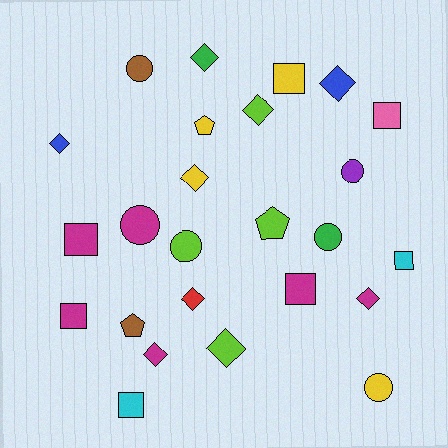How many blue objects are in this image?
There are 2 blue objects.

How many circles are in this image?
There are 6 circles.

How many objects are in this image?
There are 25 objects.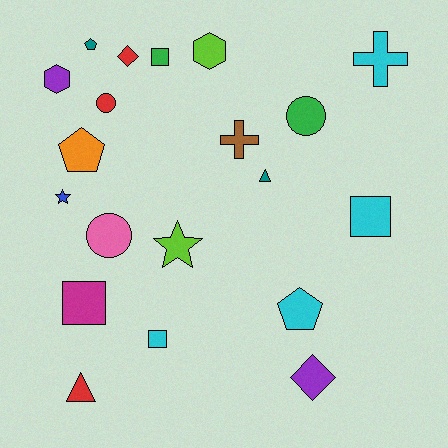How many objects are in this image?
There are 20 objects.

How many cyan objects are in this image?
There are 4 cyan objects.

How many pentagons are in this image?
There are 3 pentagons.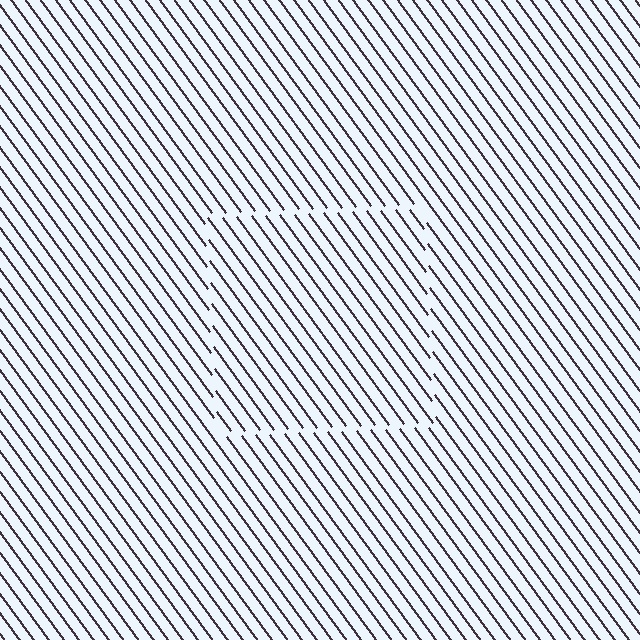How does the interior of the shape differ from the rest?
The interior of the shape contains the same grating, shifted by half a period — the contour is defined by the phase discontinuity where line-ends from the inner and outer gratings abut.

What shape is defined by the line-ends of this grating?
An illusory square. The interior of the shape contains the same grating, shifted by half a period — the contour is defined by the phase discontinuity where line-ends from the inner and outer gratings abut.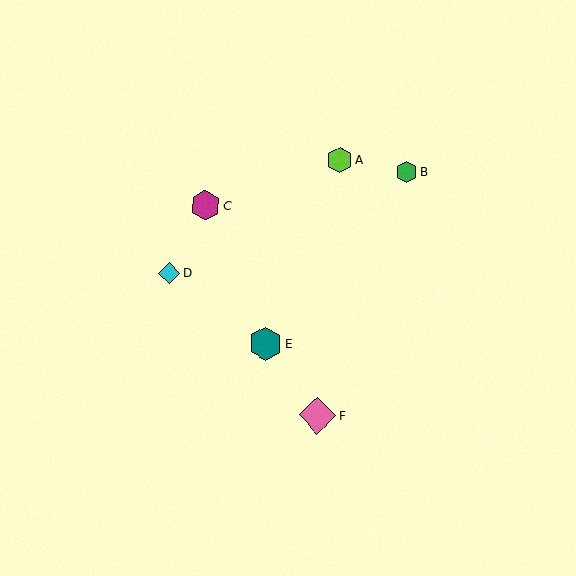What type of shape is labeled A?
Shape A is a lime hexagon.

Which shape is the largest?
The pink diamond (labeled F) is the largest.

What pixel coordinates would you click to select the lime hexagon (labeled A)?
Click at (340, 160) to select the lime hexagon A.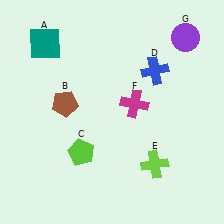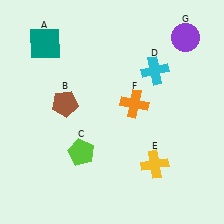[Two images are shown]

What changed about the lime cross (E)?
In Image 1, E is lime. In Image 2, it changed to yellow.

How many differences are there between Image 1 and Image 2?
There are 3 differences between the two images.